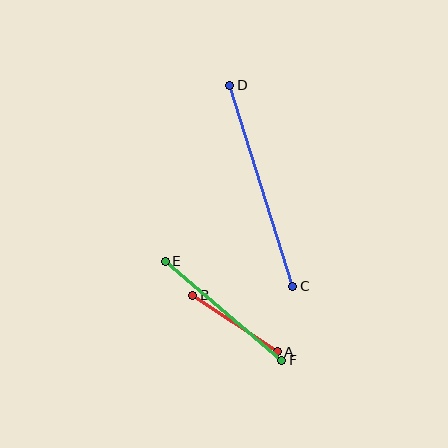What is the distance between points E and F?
The distance is approximately 153 pixels.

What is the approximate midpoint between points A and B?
The midpoint is at approximately (235, 324) pixels.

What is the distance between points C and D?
The distance is approximately 211 pixels.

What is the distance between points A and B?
The distance is approximately 102 pixels.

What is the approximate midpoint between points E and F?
The midpoint is at approximately (223, 311) pixels.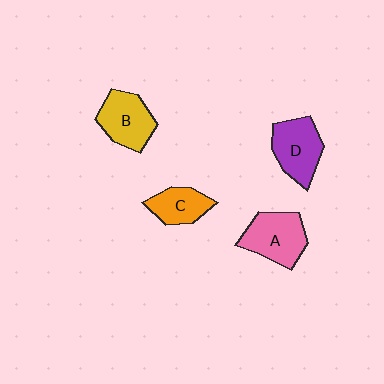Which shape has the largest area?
Shape A (pink).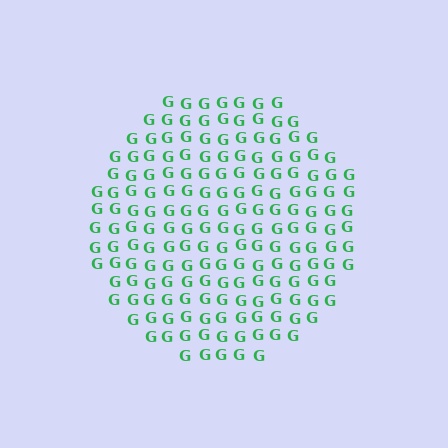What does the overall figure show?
The overall figure shows a circle.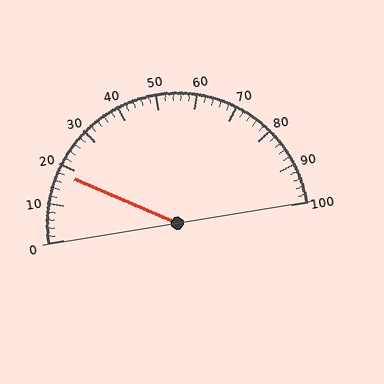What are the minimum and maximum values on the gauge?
The gauge ranges from 0 to 100.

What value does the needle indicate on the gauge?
The needle indicates approximately 18.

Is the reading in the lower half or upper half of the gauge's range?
The reading is in the lower half of the range (0 to 100).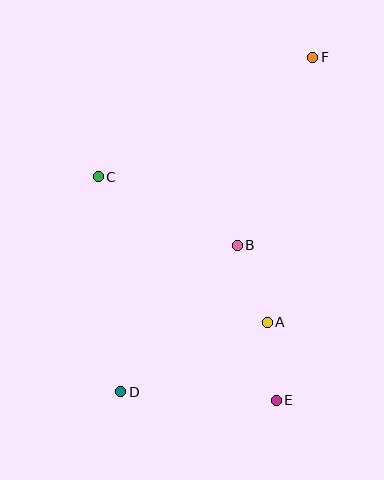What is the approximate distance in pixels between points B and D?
The distance between B and D is approximately 188 pixels.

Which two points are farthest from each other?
Points D and F are farthest from each other.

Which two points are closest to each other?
Points A and E are closest to each other.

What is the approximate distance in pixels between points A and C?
The distance between A and C is approximately 223 pixels.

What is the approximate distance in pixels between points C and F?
The distance between C and F is approximately 246 pixels.